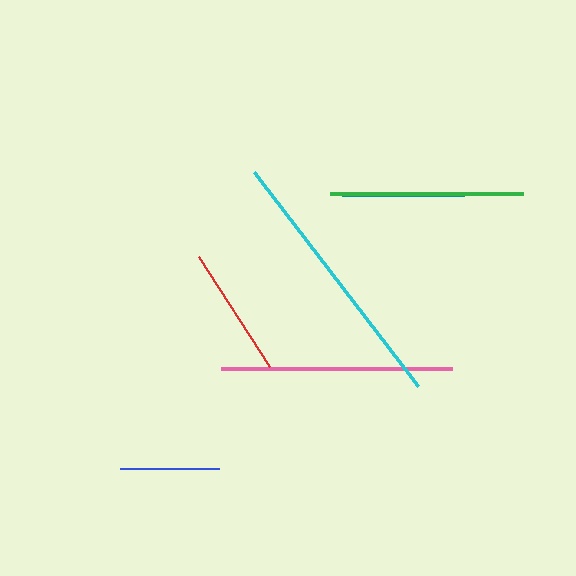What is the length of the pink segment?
The pink segment is approximately 230 pixels long.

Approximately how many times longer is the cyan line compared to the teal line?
The cyan line is approximately 2.2 times the length of the teal line.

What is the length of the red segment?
The red segment is approximately 131 pixels long.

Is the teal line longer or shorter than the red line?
The red line is longer than the teal line.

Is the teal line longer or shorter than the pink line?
The pink line is longer than the teal line.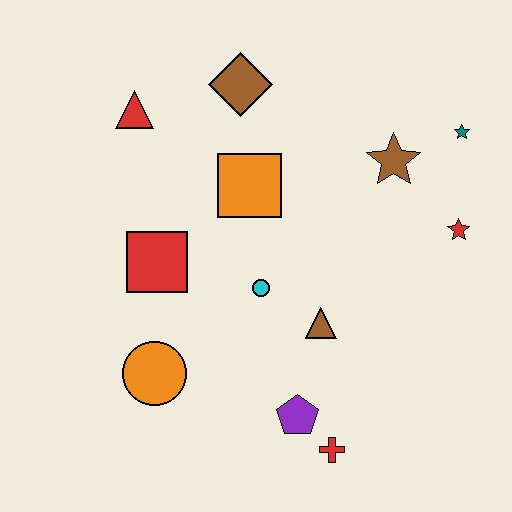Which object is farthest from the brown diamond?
The red cross is farthest from the brown diamond.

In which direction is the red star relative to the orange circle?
The red star is to the right of the orange circle.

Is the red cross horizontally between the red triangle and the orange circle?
No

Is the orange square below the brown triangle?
No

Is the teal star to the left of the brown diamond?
No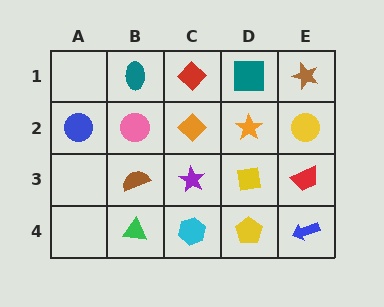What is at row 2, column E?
A yellow circle.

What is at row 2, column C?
An orange diamond.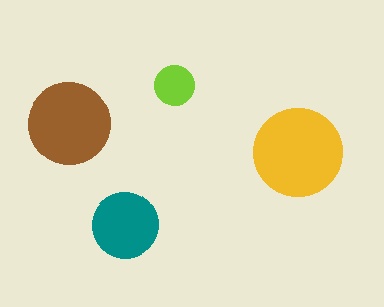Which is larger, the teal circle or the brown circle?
The brown one.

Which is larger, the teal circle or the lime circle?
The teal one.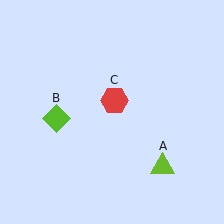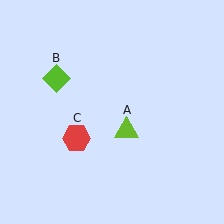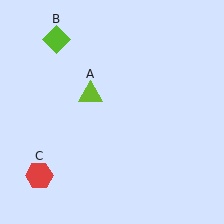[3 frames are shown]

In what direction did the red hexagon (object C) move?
The red hexagon (object C) moved down and to the left.